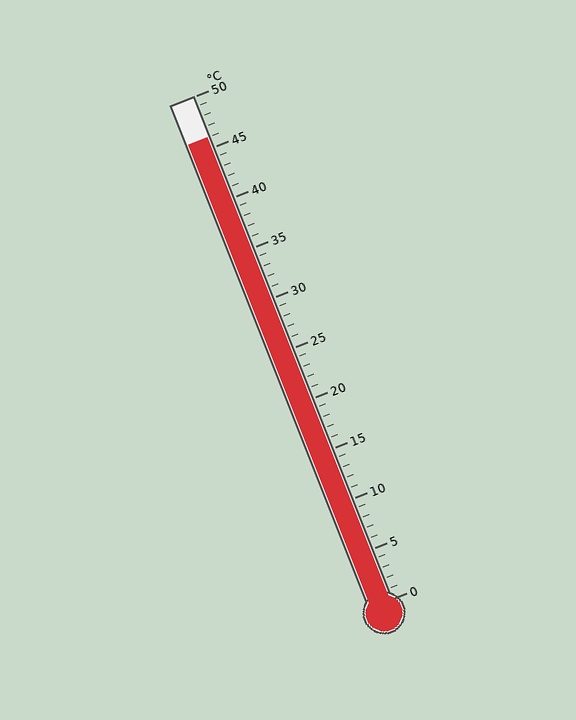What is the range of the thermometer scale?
The thermometer scale ranges from 0°C to 50°C.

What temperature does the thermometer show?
The thermometer shows approximately 46°C.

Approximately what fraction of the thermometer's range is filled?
The thermometer is filled to approximately 90% of its range.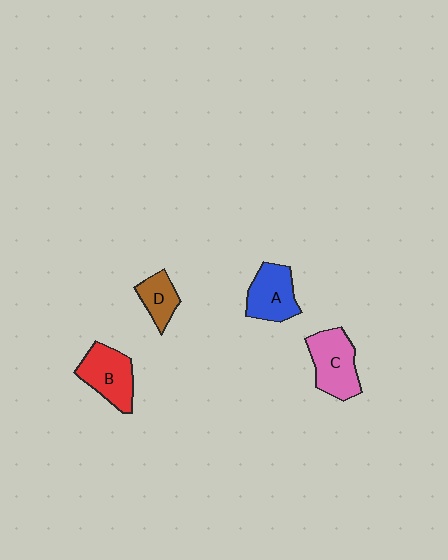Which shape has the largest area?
Shape C (pink).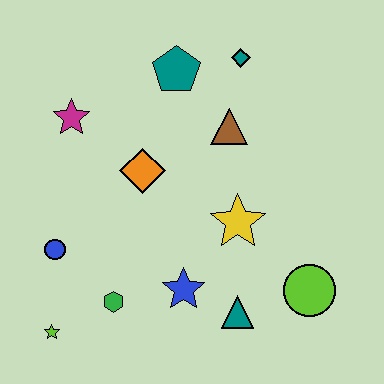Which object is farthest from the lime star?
The teal diamond is farthest from the lime star.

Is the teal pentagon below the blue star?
No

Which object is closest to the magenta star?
The orange diamond is closest to the magenta star.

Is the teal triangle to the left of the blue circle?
No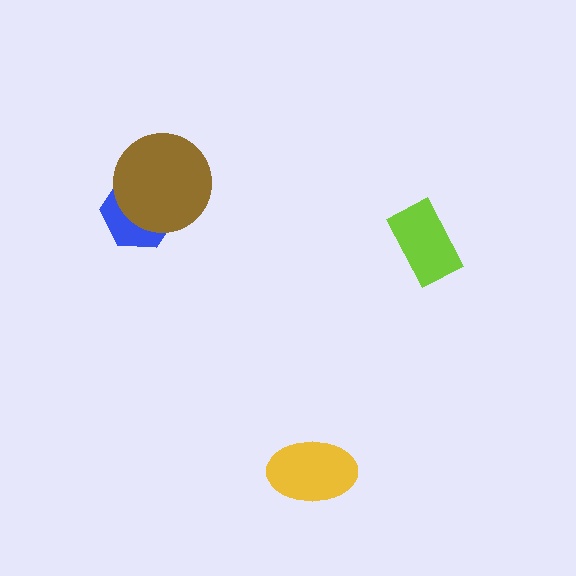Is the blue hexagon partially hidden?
Yes, it is partially covered by another shape.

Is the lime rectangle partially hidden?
No, no other shape covers it.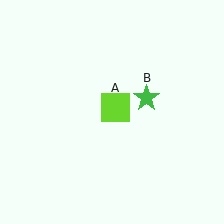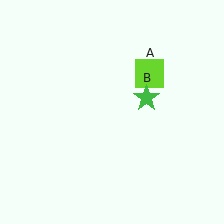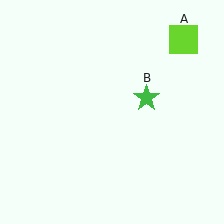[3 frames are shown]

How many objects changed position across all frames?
1 object changed position: lime square (object A).